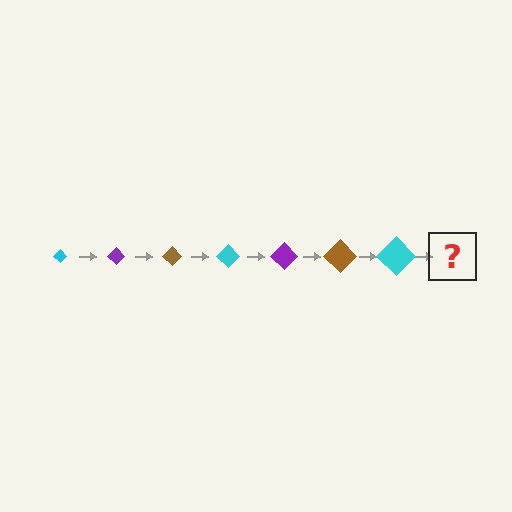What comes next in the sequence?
The next element should be a purple diamond, larger than the previous one.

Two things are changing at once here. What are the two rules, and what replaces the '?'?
The two rules are that the diamond grows larger each step and the color cycles through cyan, purple, and brown. The '?' should be a purple diamond, larger than the previous one.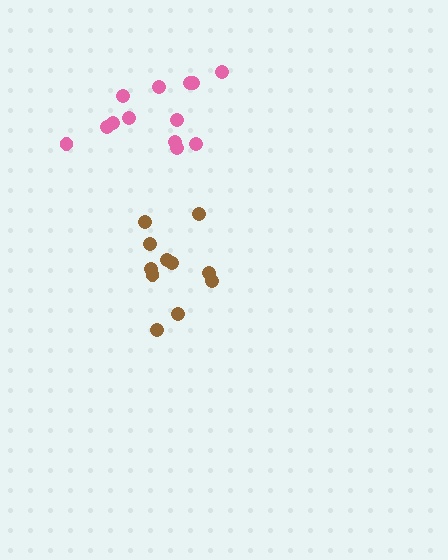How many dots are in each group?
Group 1: 11 dots, Group 2: 13 dots (24 total).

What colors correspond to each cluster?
The clusters are colored: brown, pink.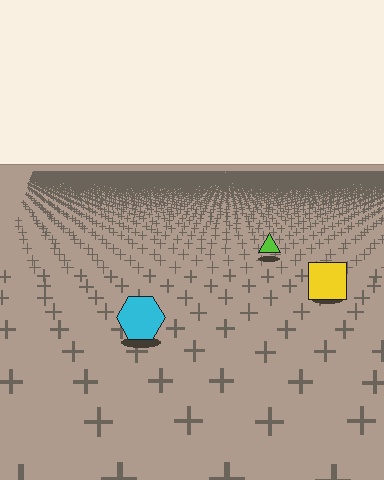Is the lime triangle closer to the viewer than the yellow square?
No. The yellow square is closer — you can tell from the texture gradient: the ground texture is coarser near it.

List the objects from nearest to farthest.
From nearest to farthest: the cyan hexagon, the yellow square, the lime triangle.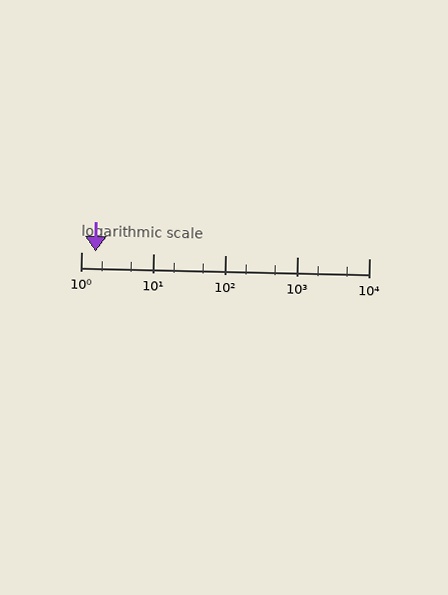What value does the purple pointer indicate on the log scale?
The pointer indicates approximately 1.6.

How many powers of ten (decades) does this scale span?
The scale spans 4 decades, from 1 to 10000.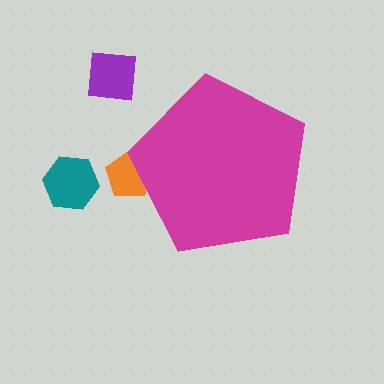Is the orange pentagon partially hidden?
Yes, the orange pentagon is partially hidden behind the magenta pentagon.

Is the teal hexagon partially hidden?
No, the teal hexagon is fully visible.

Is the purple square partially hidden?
No, the purple square is fully visible.